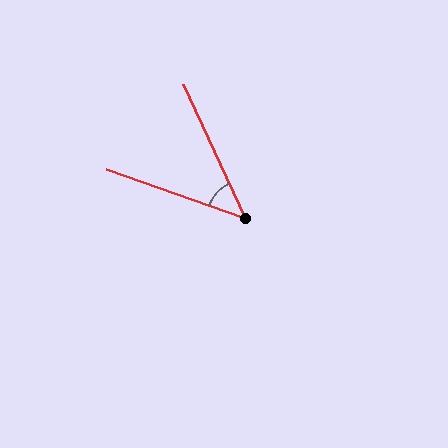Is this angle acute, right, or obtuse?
It is acute.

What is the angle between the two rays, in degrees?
Approximately 46 degrees.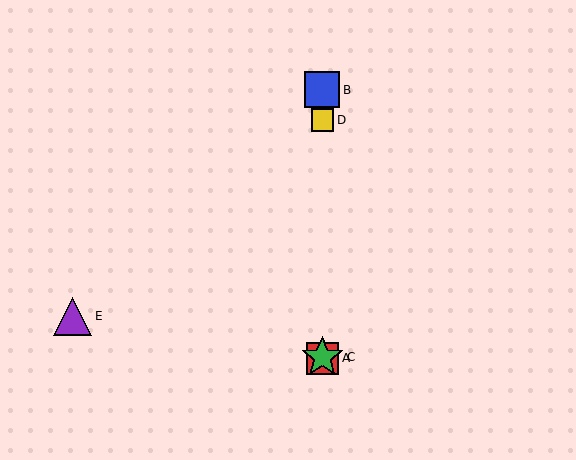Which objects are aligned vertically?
Objects A, B, C, D are aligned vertically.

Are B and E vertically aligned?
No, B is at x≈322 and E is at x≈73.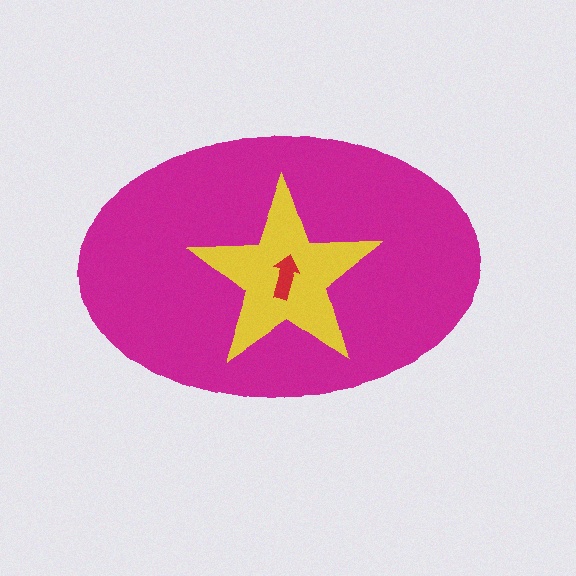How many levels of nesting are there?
3.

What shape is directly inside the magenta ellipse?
The yellow star.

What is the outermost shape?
The magenta ellipse.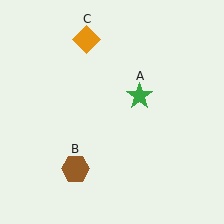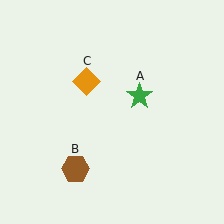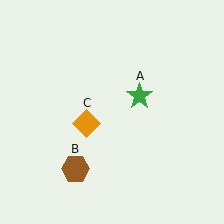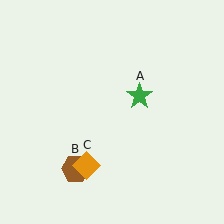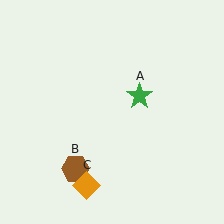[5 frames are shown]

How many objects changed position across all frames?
1 object changed position: orange diamond (object C).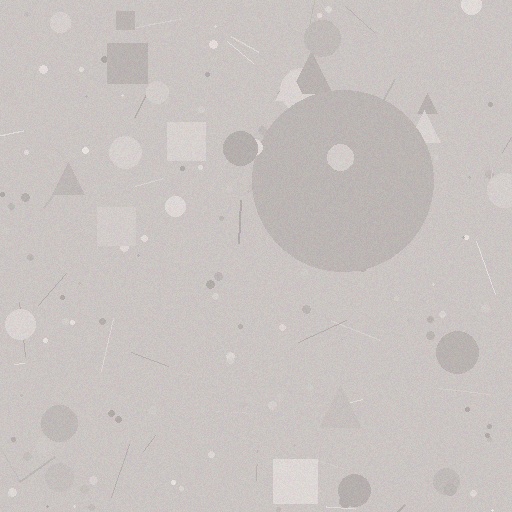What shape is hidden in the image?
A circle is hidden in the image.